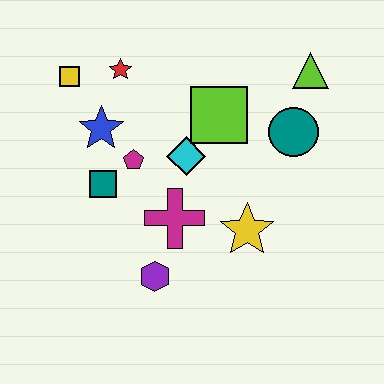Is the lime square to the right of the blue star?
Yes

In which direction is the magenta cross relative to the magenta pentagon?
The magenta cross is below the magenta pentagon.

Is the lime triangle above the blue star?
Yes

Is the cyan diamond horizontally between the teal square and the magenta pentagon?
No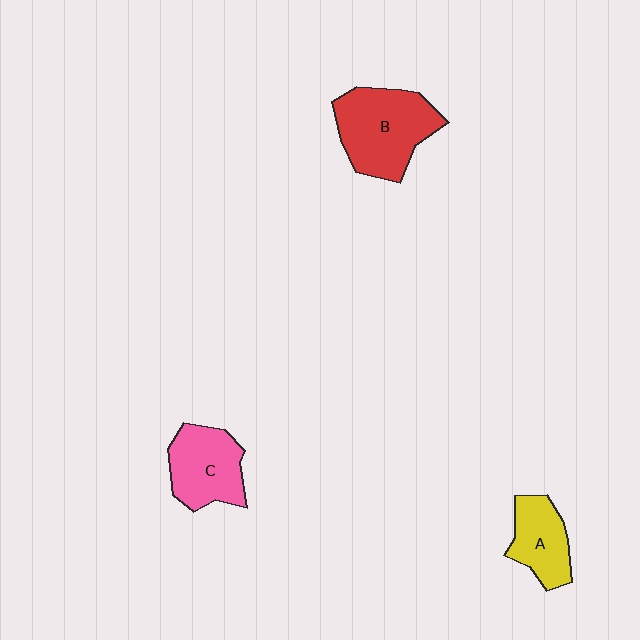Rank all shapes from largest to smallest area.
From largest to smallest: B (red), C (pink), A (yellow).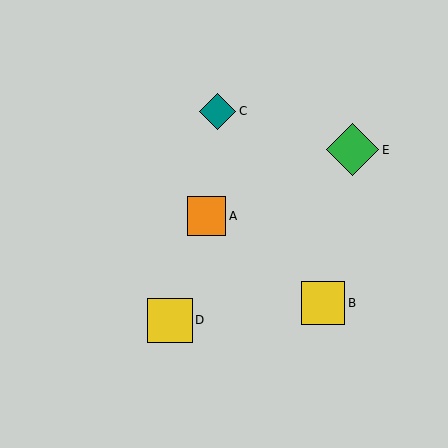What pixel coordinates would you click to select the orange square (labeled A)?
Click at (207, 216) to select the orange square A.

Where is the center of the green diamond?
The center of the green diamond is at (353, 150).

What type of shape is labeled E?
Shape E is a green diamond.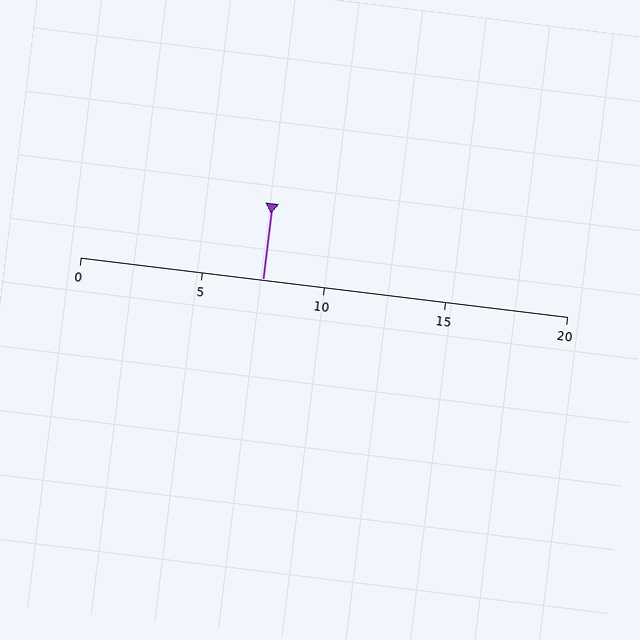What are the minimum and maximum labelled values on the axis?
The axis runs from 0 to 20.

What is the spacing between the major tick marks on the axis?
The major ticks are spaced 5 apart.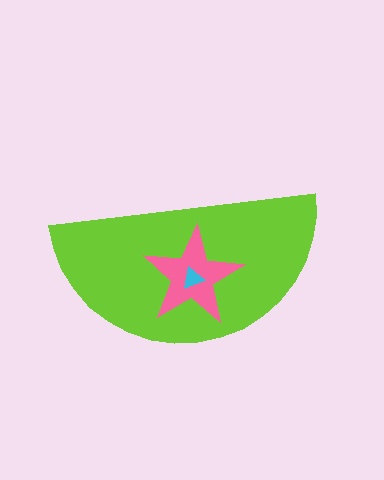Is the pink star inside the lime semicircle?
Yes.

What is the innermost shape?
The cyan triangle.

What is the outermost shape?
The lime semicircle.